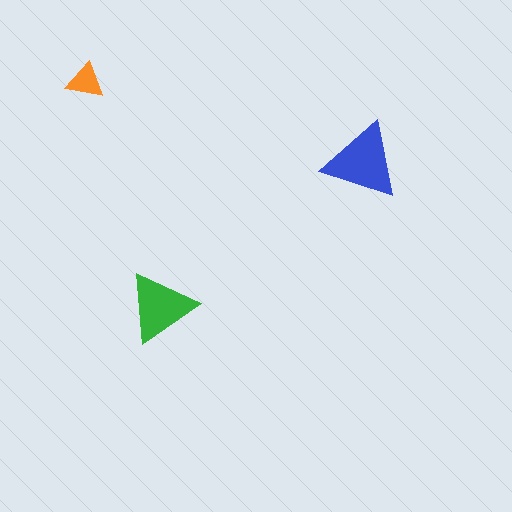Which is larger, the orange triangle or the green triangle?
The green one.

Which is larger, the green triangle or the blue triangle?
The blue one.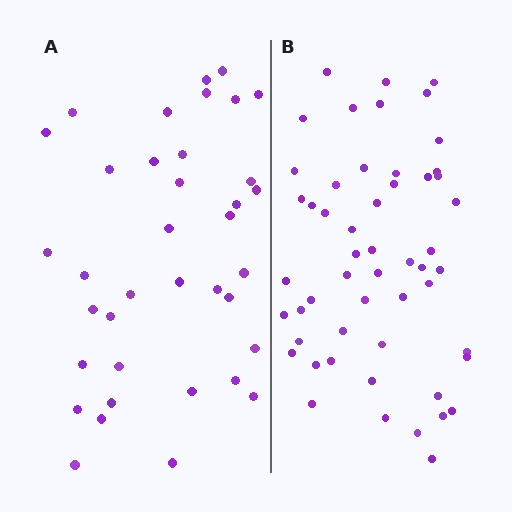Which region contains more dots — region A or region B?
Region B (the right region) has more dots.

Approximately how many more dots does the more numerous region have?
Region B has approximately 15 more dots than region A.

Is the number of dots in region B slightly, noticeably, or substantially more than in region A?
Region B has noticeably more, but not dramatically so. The ratio is roughly 1.4 to 1.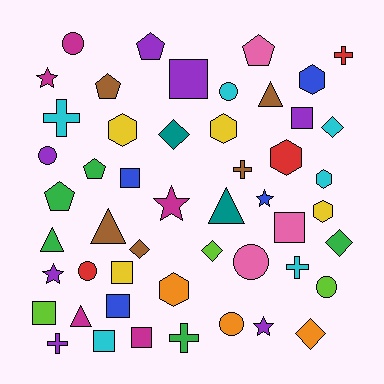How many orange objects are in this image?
There are 3 orange objects.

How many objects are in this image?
There are 50 objects.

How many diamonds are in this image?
There are 6 diamonds.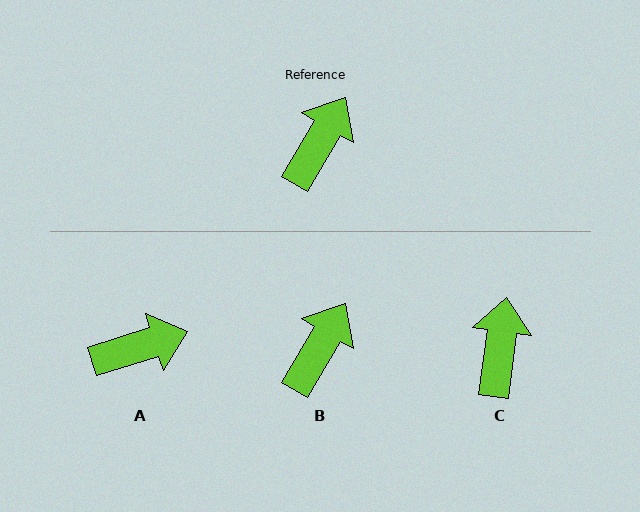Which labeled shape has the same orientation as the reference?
B.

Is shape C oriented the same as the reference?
No, it is off by about 23 degrees.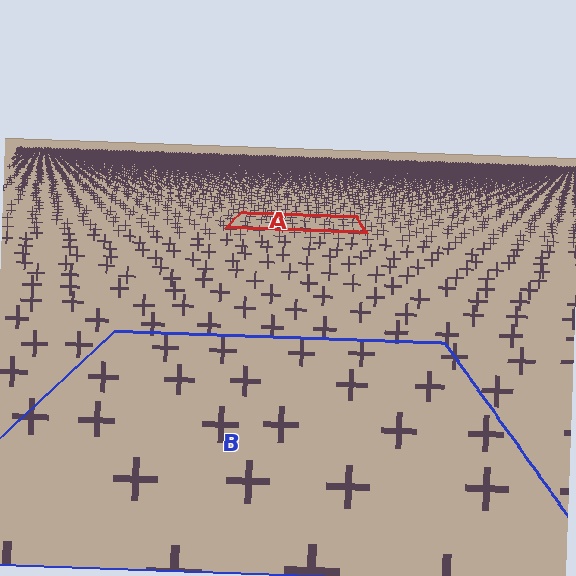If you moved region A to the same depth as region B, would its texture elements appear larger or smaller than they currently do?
They would appear larger. At a closer depth, the same texture elements are projected at a bigger on-screen size.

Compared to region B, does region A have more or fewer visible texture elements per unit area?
Region A has more texture elements per unit area — they are packed more densely because it is farther away.